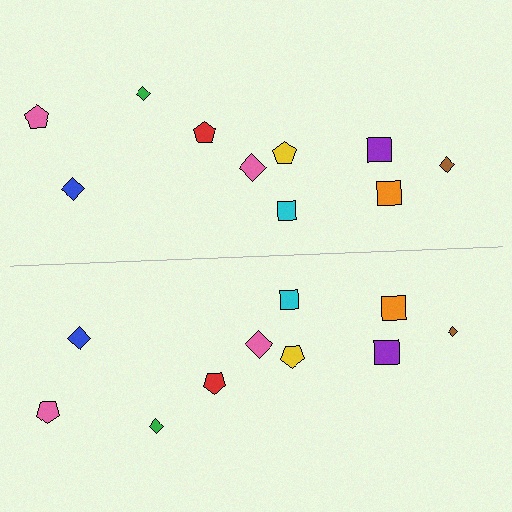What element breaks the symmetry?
The brown diamond on the bottom side has a different size than its mirror counterpart.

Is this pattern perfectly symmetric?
No, the pattern is not perfectly symmetric. The brown diamond on the bottom side has a different size than its mirror counterpart.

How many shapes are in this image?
There are 20 shapes in this image.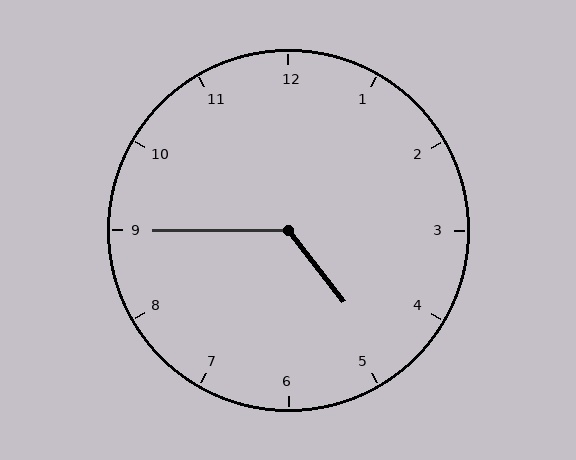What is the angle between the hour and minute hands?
Approximately 128 degrees.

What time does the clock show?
4:45.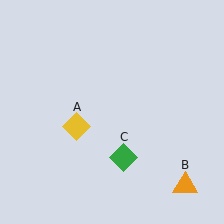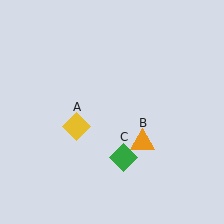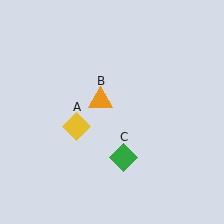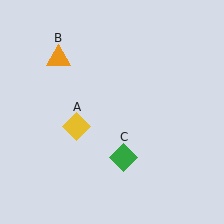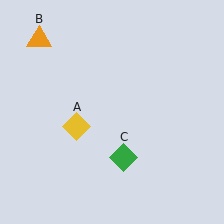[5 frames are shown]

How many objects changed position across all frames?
1 object changed position: orange triangle (object B).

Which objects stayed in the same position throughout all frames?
Yellow diamond (object A) and green diamond (object C) remained stationary.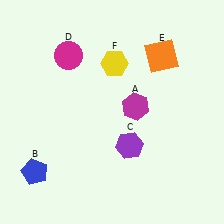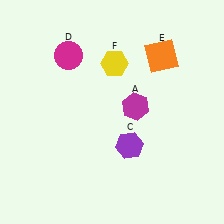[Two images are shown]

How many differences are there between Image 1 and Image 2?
There is 1 difference between the two images.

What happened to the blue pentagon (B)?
The blue pentagon (B) was removed in Image 2. It was in the bottom-left area of Image 1.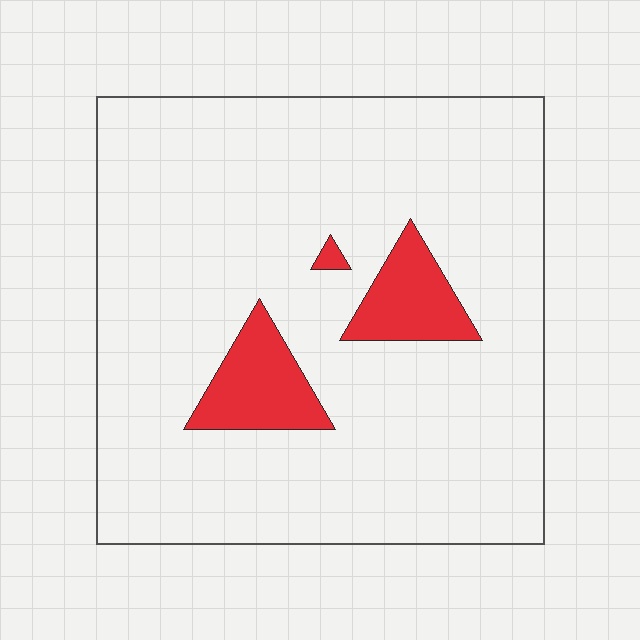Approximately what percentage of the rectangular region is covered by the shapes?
Approximately 10%.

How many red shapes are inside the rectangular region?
3.